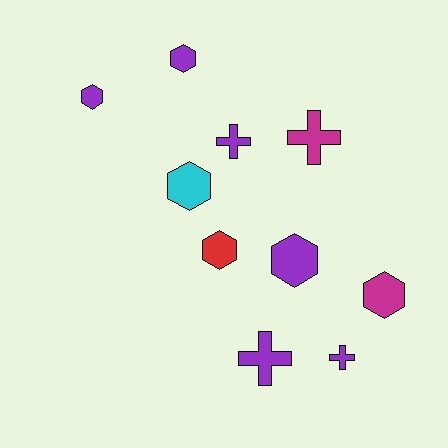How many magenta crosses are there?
There is 1 magenta cross.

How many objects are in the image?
There are 10 objects.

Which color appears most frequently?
Purple, with 6 objects.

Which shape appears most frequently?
Hexagon, with 6 objects.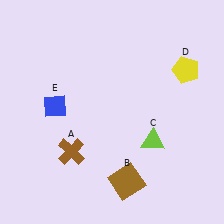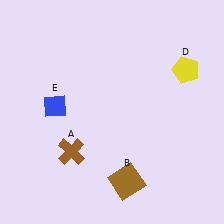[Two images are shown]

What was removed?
The lime triangle (C) was removed in Image 2.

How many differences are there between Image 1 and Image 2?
There is 1 difference between the two images.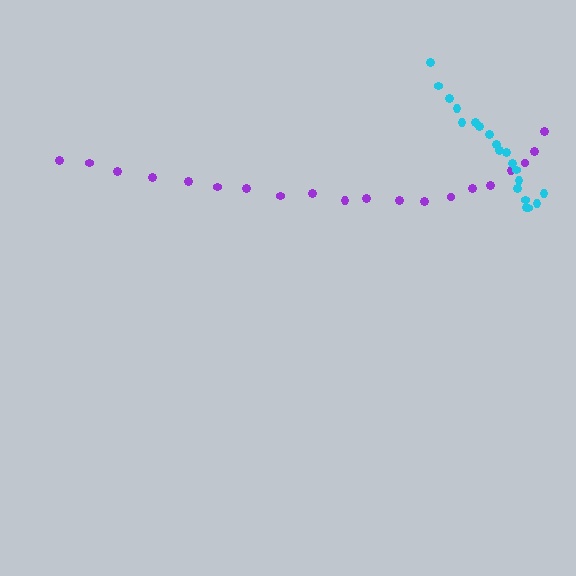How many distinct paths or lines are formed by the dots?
There are 2 distinct paths.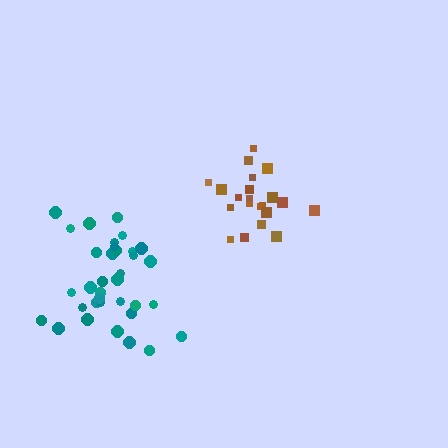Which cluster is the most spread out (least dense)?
Teal.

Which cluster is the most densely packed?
Brown.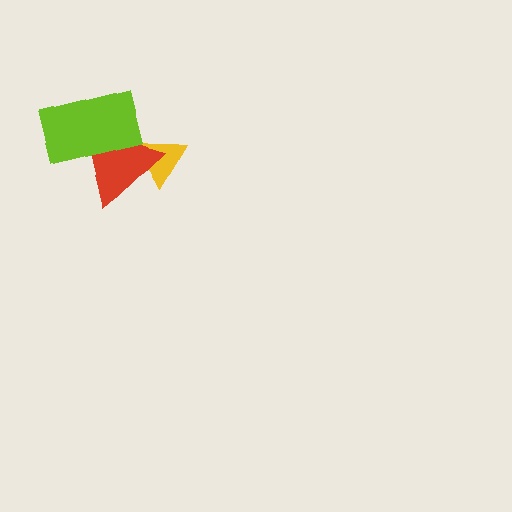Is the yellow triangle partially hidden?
Yes, it is partially covered by another shape.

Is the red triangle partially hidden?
Yes, it is partially covered by another shape.